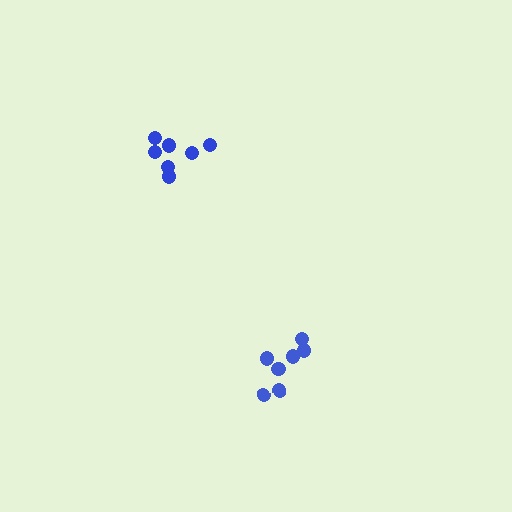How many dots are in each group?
Group 1: 7 dots, Group 2: 7 dots (14 total).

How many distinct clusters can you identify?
There are 2 distinct clusters.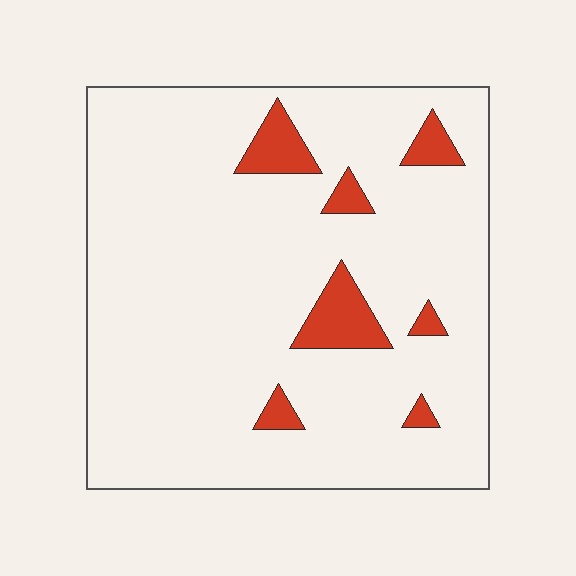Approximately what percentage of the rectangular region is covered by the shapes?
Approximately 10%.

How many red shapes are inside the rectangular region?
7.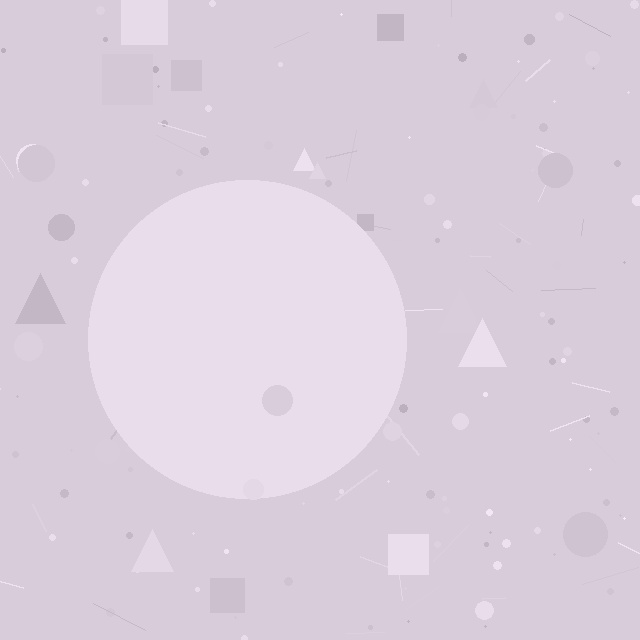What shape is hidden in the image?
A circle is hidden in the image.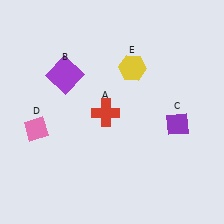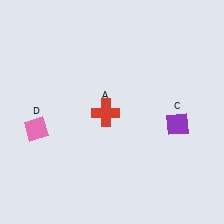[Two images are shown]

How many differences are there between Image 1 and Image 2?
There are 2 differences between the two images.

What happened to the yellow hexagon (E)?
The yellow hexagon (E) was removed in Image 2. It was in the top-right area of Image 1.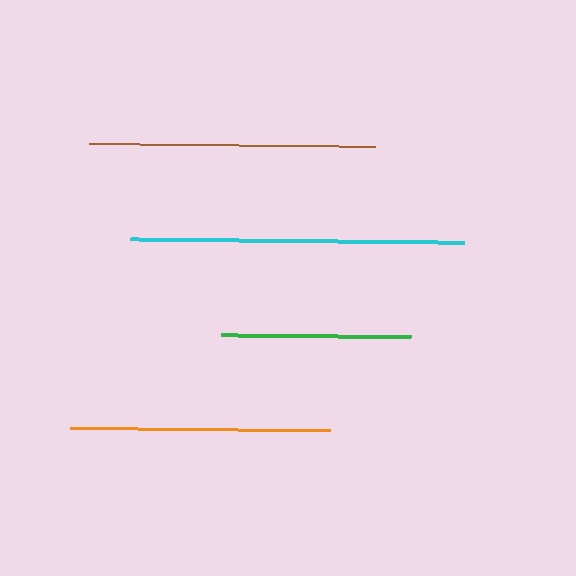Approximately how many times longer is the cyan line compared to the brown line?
The cyan line is approximately 1.2 times the length of the brown line.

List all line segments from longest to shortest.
From longest to shortest: cyan, brown, orange, green.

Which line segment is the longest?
The cyan line is the longest at approximately 335 pixels.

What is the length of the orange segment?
The orange segment is approximately 261 pixels long.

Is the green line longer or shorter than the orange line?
The orange line is longer than the green line.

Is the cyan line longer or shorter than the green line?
The cyan line is longer than the green line.